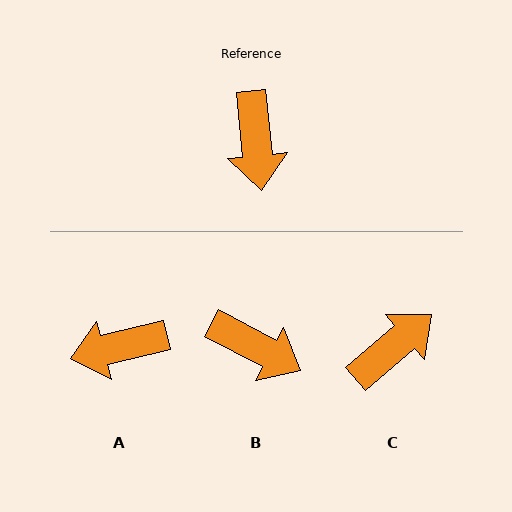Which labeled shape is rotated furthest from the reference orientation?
C, about 125 degrees away.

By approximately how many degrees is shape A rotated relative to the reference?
Approximately 82 degrees clockwise.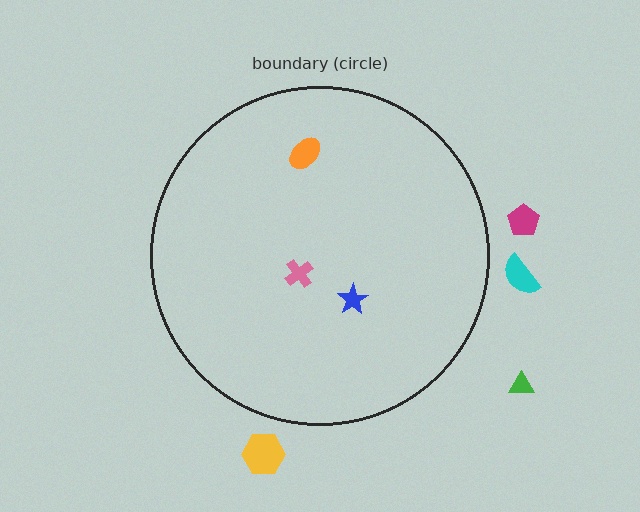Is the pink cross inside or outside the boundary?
Inside.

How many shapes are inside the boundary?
3 inside, 4 outside.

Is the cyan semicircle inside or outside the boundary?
Outside.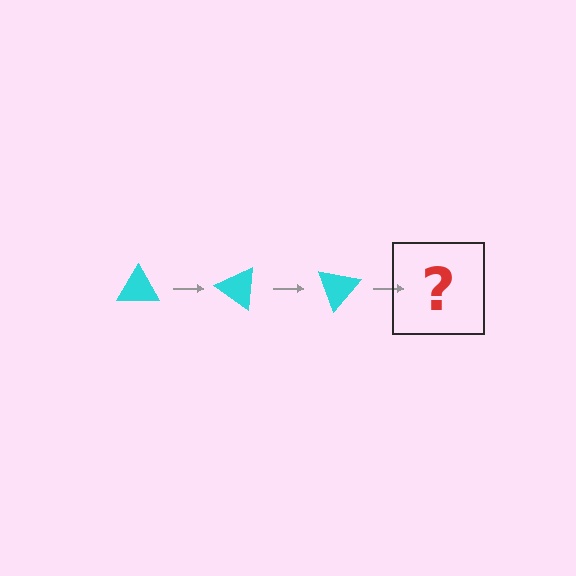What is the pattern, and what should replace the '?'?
The pattern is that the triangle rotates 35 degrees each step. The '?' should be a cyan triangle rotated 105 degrees.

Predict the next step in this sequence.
The next step is a cyan triangle rotated 105 degrees.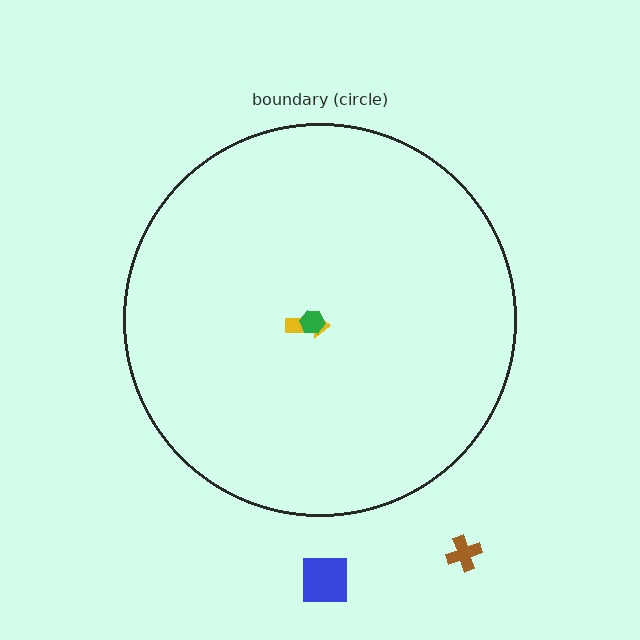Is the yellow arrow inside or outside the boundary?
Inside.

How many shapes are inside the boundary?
2 inside, 2 outside.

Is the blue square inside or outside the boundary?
Outside.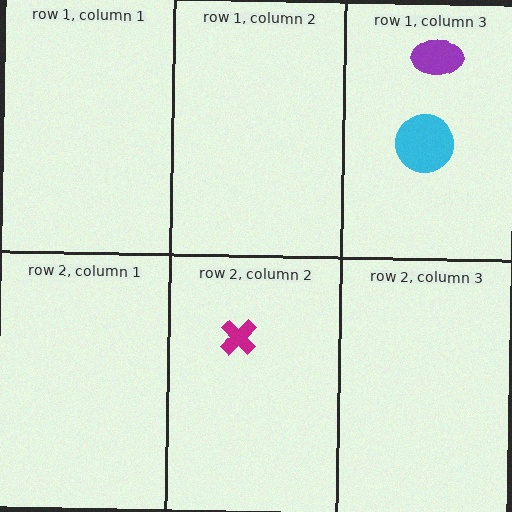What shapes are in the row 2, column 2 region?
The magenta cross.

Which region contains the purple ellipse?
The row 1, column 3 region.